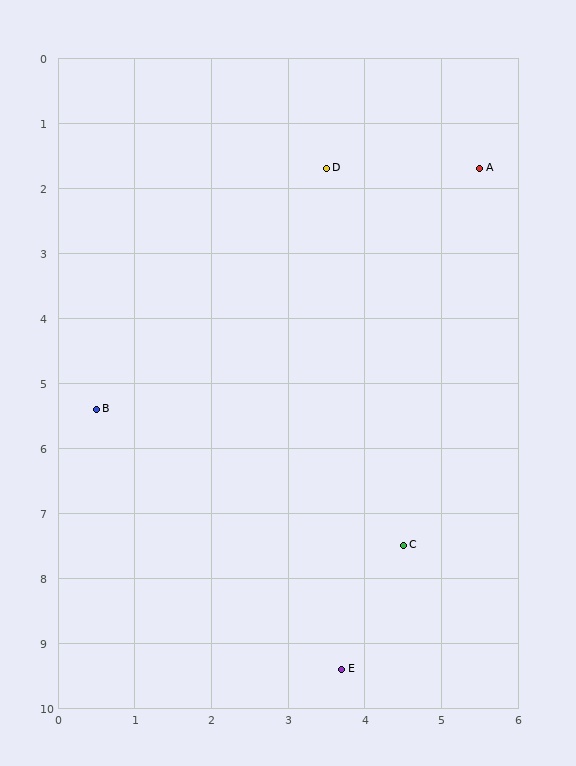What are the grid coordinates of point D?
Point D is at approximately (3.5, 1.7).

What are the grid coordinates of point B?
Point B is at approximately (0.5, 5.4).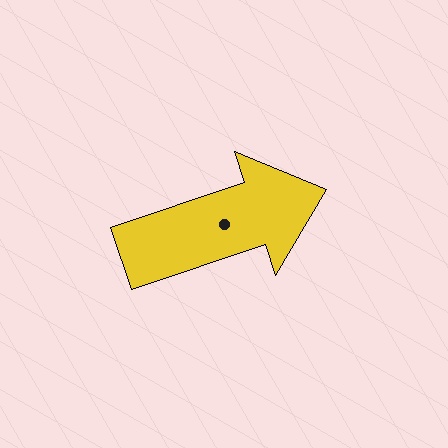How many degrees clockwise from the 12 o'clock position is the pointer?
Approximately 71 degrees.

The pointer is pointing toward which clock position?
Roughly 2 o'clock.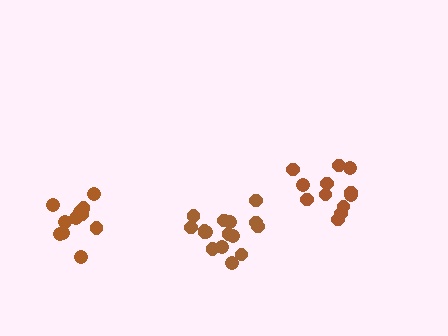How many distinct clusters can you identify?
There are 3 distinct clusters.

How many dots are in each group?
Group 1: 16 dots, Group 2: 12 dots, Group 3: 11 dots (39 total).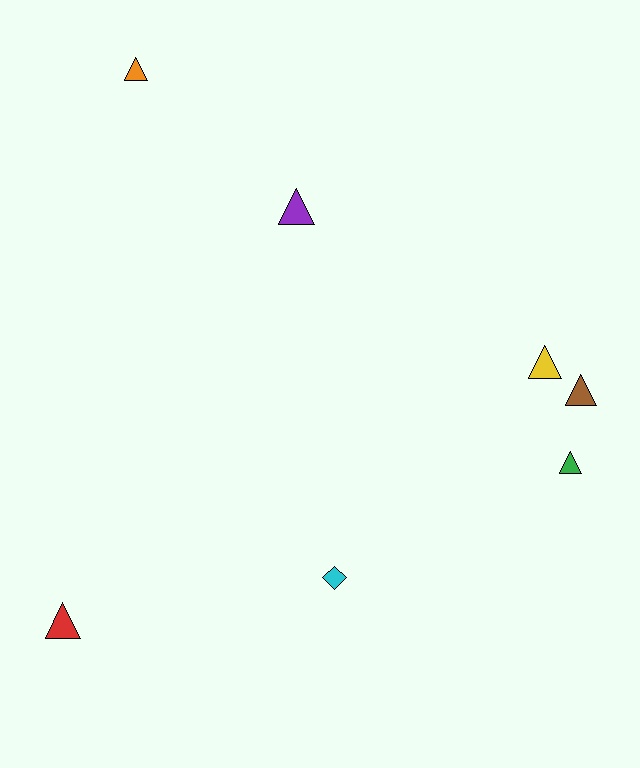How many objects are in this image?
There are 7 objects.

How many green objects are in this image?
There is 1 green object.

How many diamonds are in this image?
There is 1 diamond.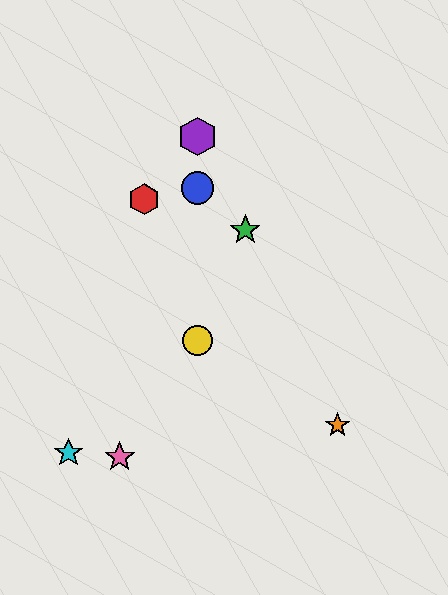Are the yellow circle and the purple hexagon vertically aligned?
Yes, both are at x≈197.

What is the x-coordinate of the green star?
The green star is at x≈245.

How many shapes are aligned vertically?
3 shapes (the blue circle, the yellow circle, the purple hexagon) are aligned vertically.